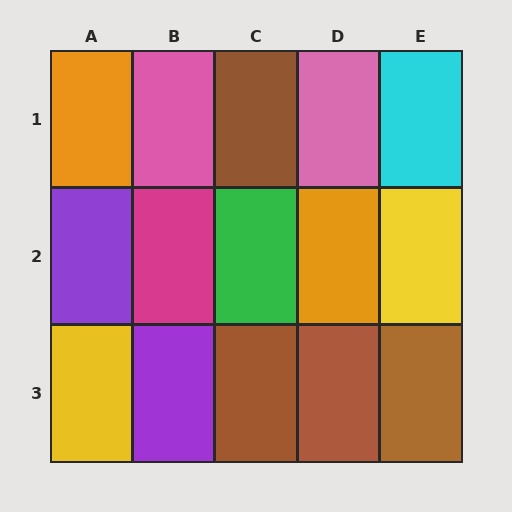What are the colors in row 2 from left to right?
Purple, magenta, green, orange, yellow.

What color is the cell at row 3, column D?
Brown.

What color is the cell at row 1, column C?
Brown.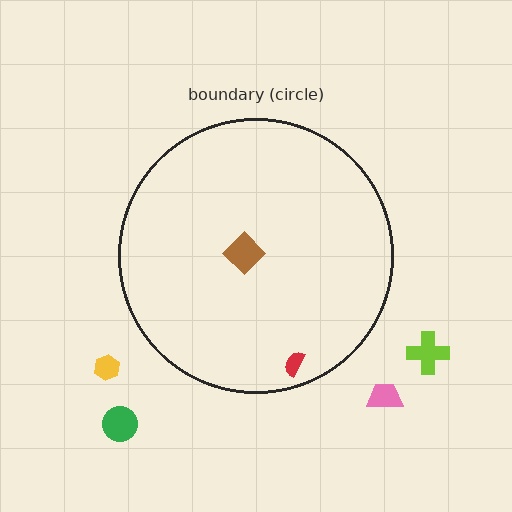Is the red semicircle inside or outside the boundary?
Inside.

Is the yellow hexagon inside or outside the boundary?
Outside.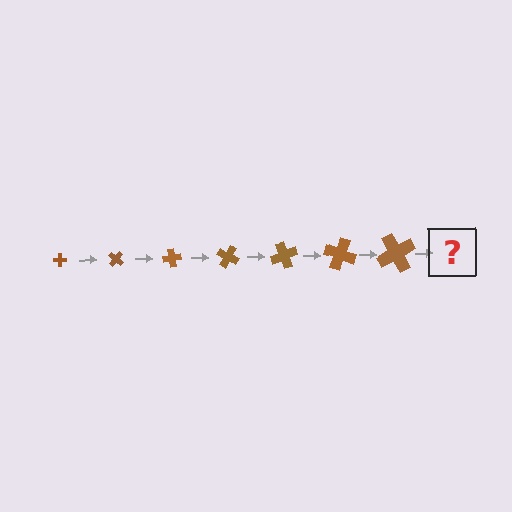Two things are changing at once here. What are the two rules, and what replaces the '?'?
The two rules are that the cross grows larger each step and it rotates 40 degrees each step. The '?' should be a cross, larger than the previous one and rotated 280 degrees from the start.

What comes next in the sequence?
The next element should be a cross, larger than the previous one and rotated 280 degrees from the start.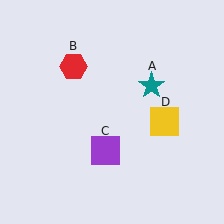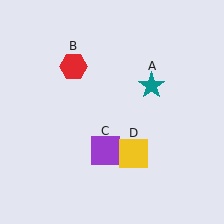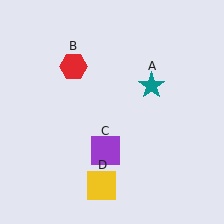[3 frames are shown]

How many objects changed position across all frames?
1 object changed position: yellow square (object D).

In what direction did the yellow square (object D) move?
The yellow square (object D) moved down and to the left.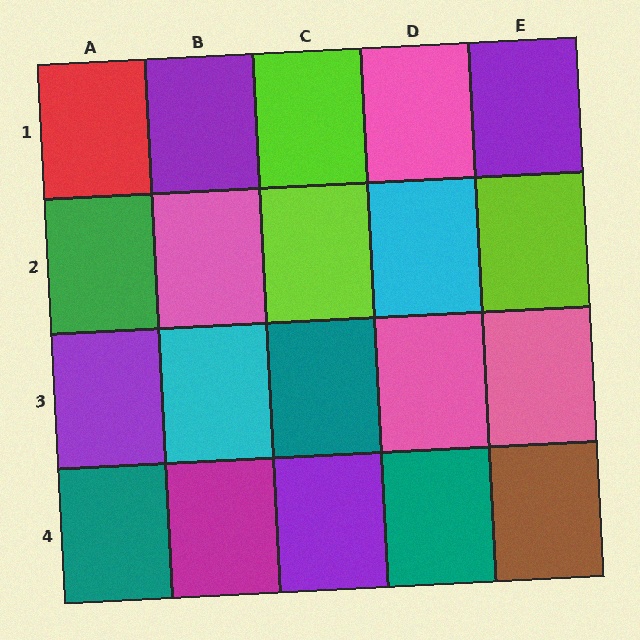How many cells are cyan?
2 cells are cyan.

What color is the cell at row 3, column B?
Cyan.